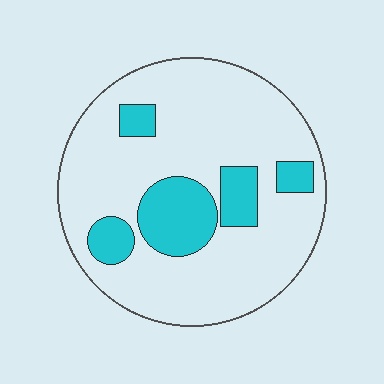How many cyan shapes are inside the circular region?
5.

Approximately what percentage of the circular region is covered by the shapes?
Approximately 20%.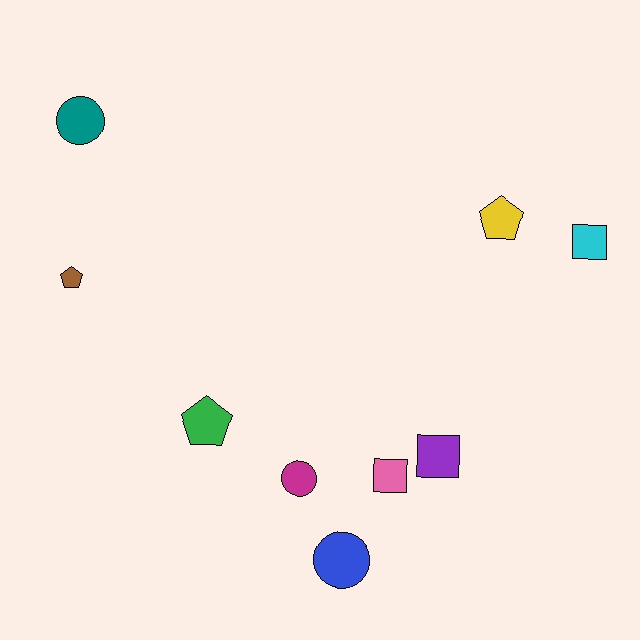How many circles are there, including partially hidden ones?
There are 3 circles.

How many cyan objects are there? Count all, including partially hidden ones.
There is 1 cyan object.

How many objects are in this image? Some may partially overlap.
There are 9 objects.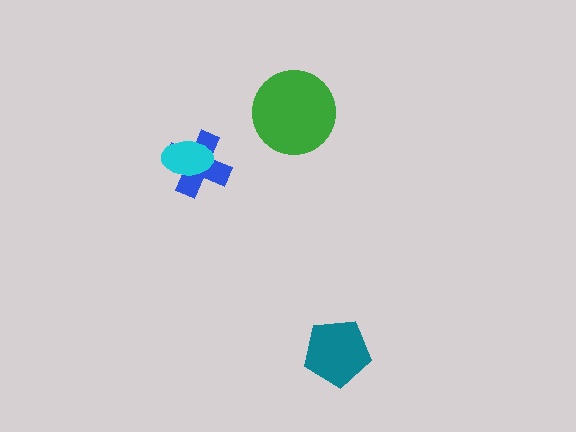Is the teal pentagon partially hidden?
No, no other shape covers it.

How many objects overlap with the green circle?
0 objects overlap with the green circle.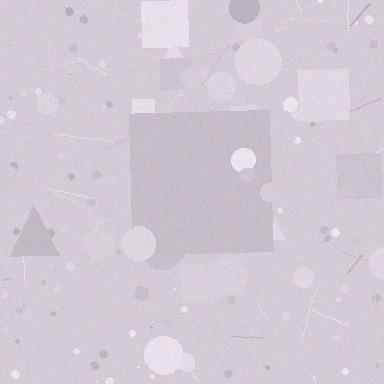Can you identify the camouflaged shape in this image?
The camouflaged shape is a square.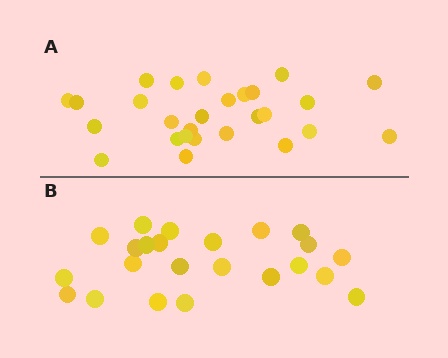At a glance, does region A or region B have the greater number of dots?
Region A (the top region) has more dots.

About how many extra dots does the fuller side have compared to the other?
Region A has about 4 more dots than region B.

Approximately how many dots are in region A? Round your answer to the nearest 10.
About 30 dots. (The exact count is 27, which rounds to 30.)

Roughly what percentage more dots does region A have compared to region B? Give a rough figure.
About 15% more.